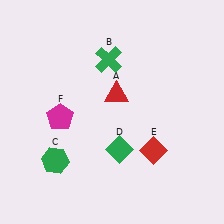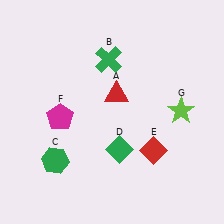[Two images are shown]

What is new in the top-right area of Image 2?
A lime star (G) was added in the top-right area of Image 2.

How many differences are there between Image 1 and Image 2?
There is 1 difference between the two images.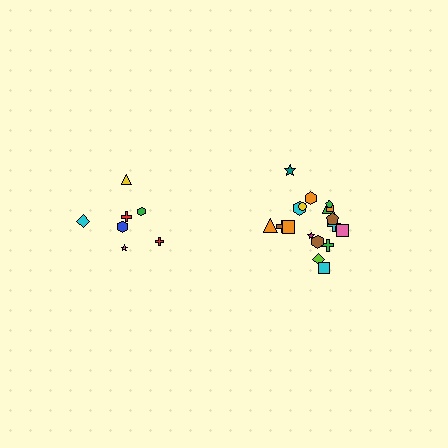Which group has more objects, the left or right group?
The right group.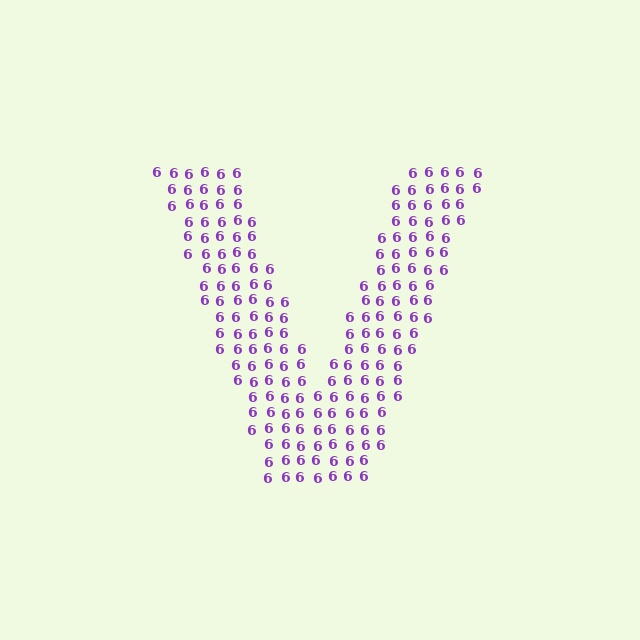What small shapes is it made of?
It is made of small digit 6's.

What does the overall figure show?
The overall figure shows the letter V.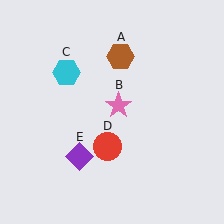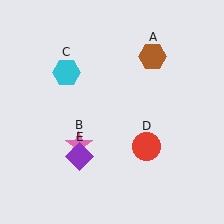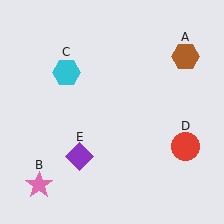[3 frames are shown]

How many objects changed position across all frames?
3 objects changed position: brown hexagon (object A), pink star (object B), red circle (object D).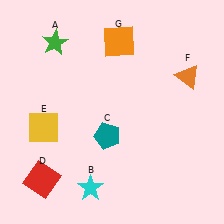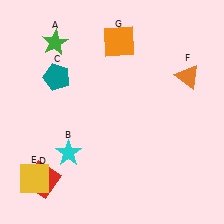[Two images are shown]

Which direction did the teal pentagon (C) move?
The teal pentagon (C) moved up.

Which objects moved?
The objects that moved are: the cyan star (B), the teal pentagon (C), the yellow square (E).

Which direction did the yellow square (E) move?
The yellow square (E) moved down.